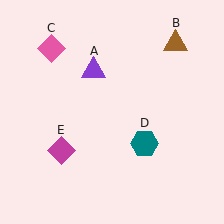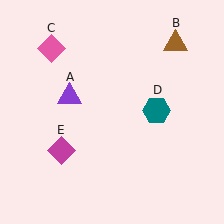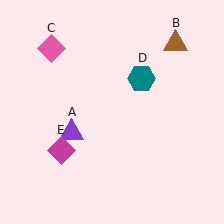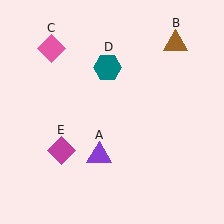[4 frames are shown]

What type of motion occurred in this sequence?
The purple triangle (object A), teal hexagon (object D) rotated counterclockwise around the center of the scene.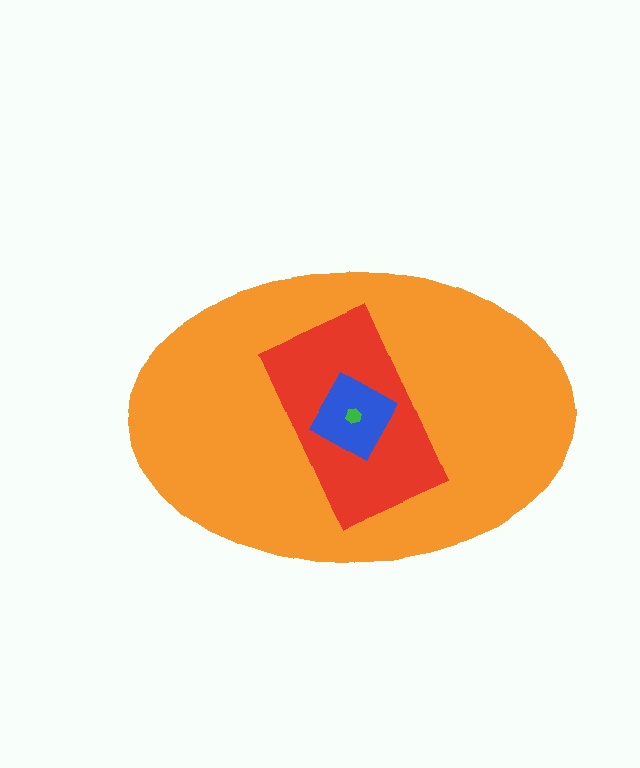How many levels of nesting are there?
4.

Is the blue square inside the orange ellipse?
Yes.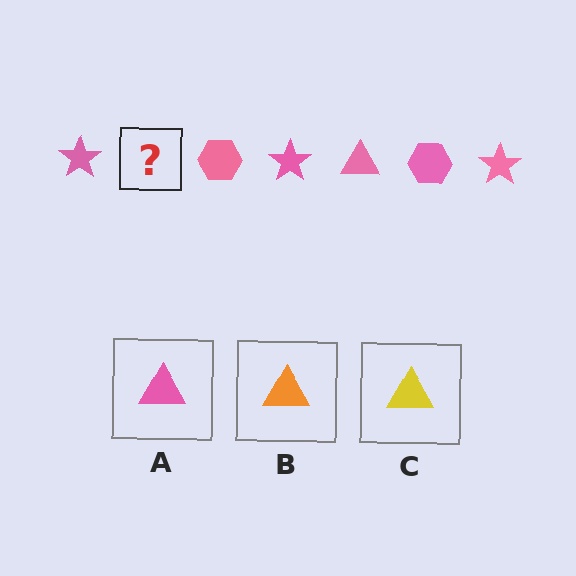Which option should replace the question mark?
Option A.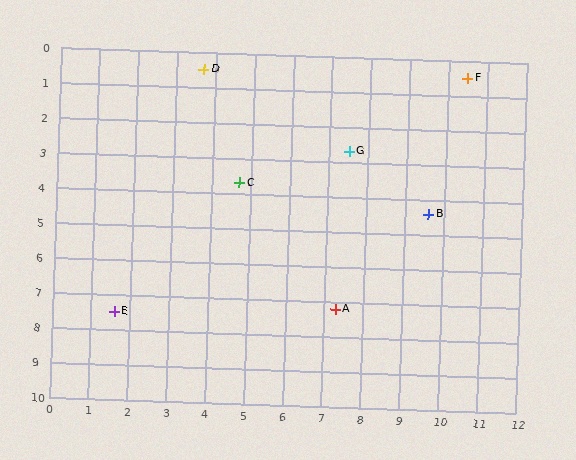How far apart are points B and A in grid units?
Points B and A are about 3.6 grid units apart.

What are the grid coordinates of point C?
Point C is at approximately (4.7, 3.7).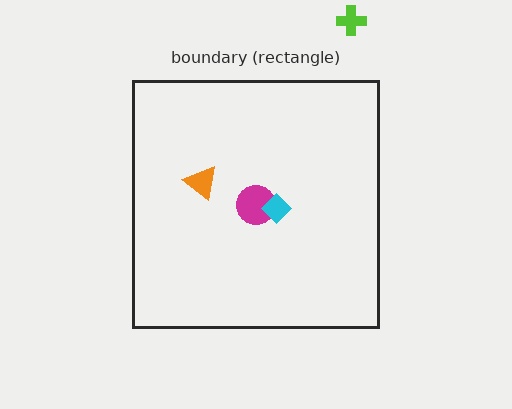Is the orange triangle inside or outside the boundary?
Inside.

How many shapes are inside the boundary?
3 inside, 1 outside.